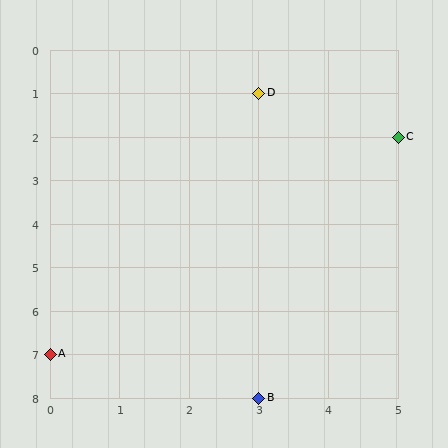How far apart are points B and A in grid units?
Points B and A are 3 columns and 1 row apart (about 3.2 grid units diagonally).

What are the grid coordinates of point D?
Point D is at grid coordinates (3, 1).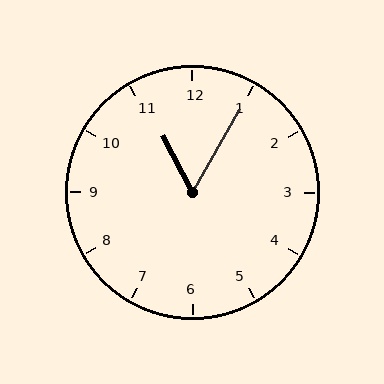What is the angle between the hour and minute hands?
Approximately 58 degrees.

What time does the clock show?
11:05.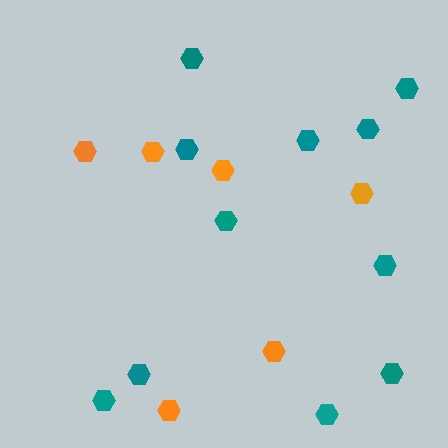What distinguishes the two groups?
There are 2 groups: one group of teal hexagons (11) and one group of orange hexagons (6).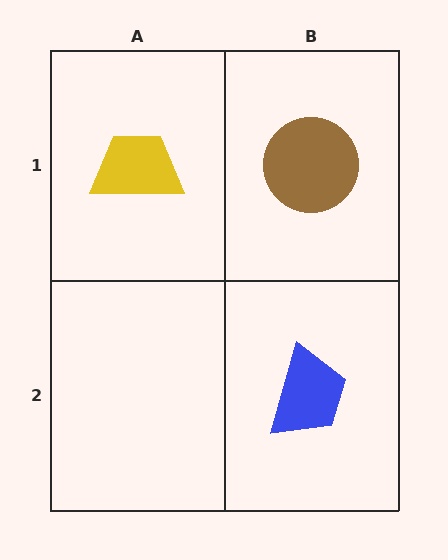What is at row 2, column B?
A blue trapezoid.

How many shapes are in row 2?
1 shape.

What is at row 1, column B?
A brown circle.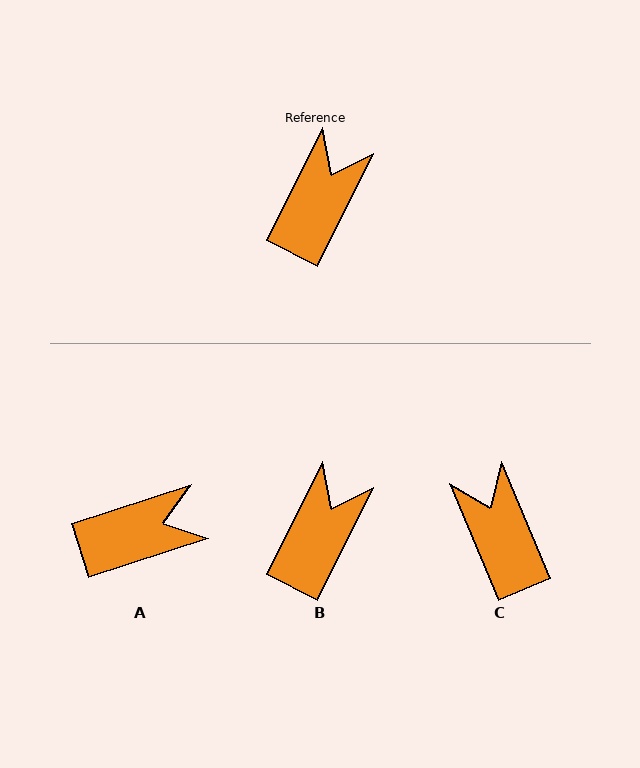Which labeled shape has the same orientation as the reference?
B.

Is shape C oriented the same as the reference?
No, it is off by about 49 degrees.